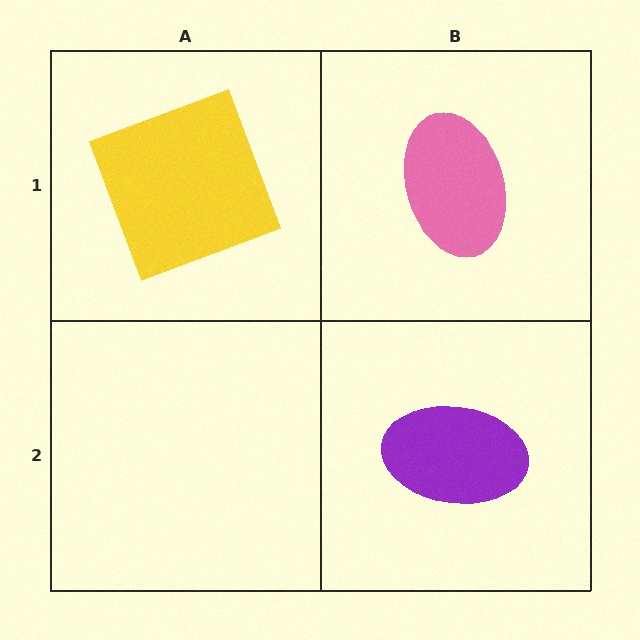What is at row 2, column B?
A purple ellipse.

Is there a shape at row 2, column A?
No, that cell is empty.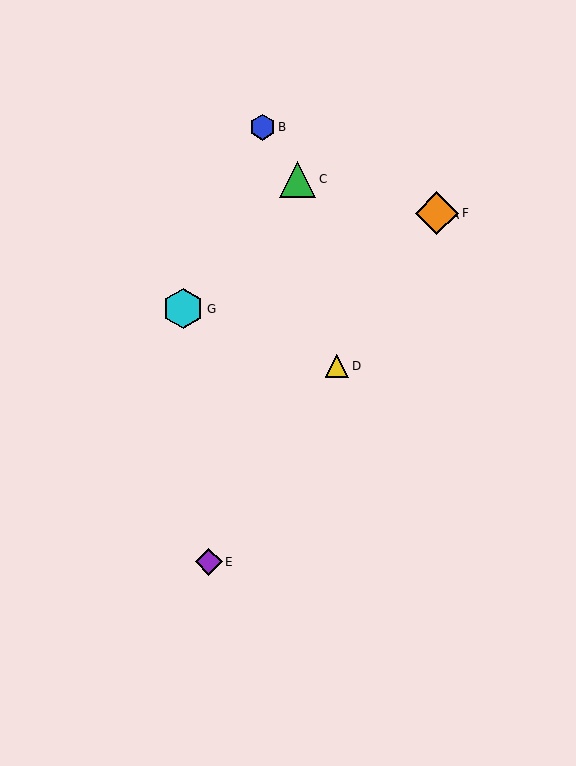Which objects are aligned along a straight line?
Objects A, D, E, F are aligned along a straight line.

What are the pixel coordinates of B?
Object B is at (262, 127).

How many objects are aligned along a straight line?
4 objects (A, D, E, F) are aligned along a straight line.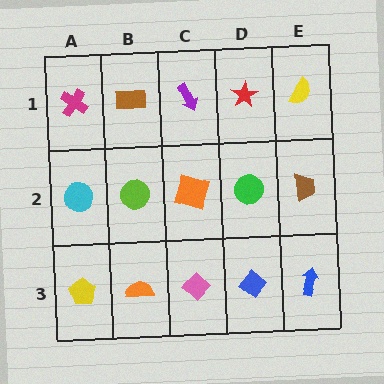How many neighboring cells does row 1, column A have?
2.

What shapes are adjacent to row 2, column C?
A purple arrow (row 1, column C), a pink diamond (row 3, column C), a lime circle (row 2, column B), a green circle (row 2, column D).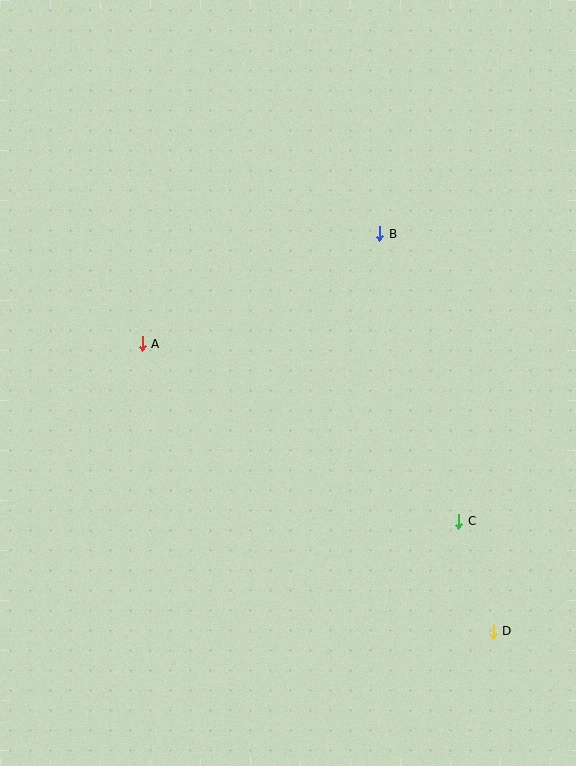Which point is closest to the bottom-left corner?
Point A is closest to the bottom-left corner.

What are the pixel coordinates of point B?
Point B is at (380, 234).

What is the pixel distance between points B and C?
The distance between B and C is 299 pixels.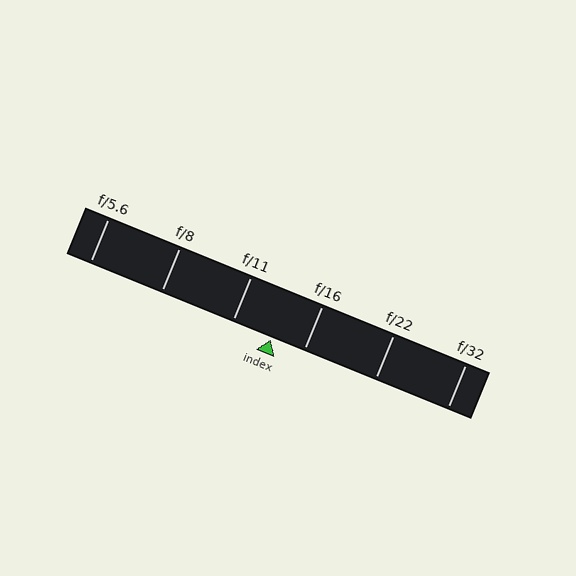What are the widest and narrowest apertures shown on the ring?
The widest aperture shown is f/5.6 and the narrowest is f/32.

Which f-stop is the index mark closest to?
The index mark is closest to f/16.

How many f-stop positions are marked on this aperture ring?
There are 6 f-stop positions marked.